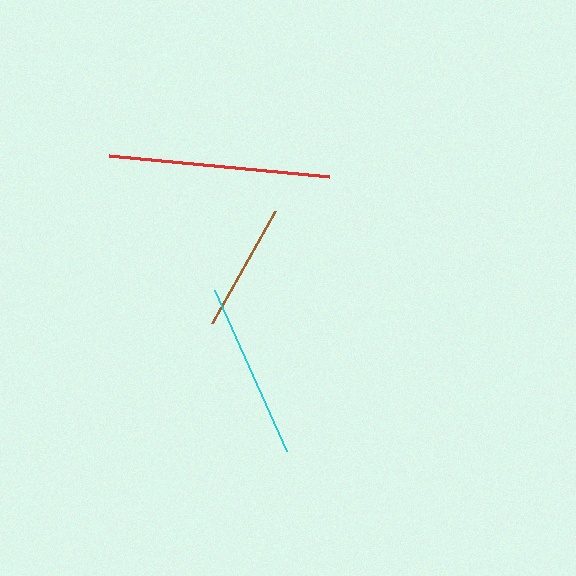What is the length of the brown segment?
The brown segment is approximately 129 pixels long.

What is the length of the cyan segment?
The cyan segment is approximately 176 pixels long.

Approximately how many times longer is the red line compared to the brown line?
The red line is approximately 1.7 times the length of the brown line.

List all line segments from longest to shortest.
From longest to shortest: red, cyan, brown.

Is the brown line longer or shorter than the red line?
The red line is longer than the brown line.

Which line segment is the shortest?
The brown line is the shortest at approximately 129 pixels.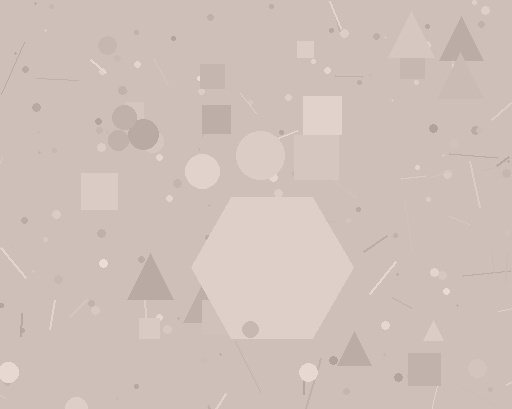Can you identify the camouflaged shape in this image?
The camouflaged shape is a hexagon.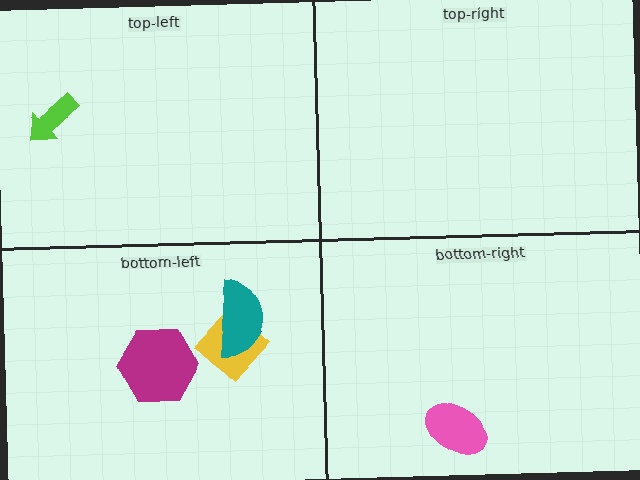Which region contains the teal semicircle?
The bottom-left region.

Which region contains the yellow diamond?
The bottom-left region.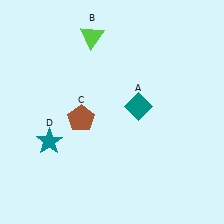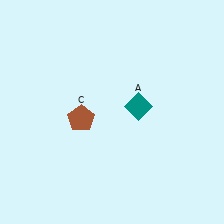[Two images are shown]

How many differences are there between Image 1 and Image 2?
There are 2 differences between the two images.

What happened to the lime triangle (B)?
The lime triangle (B) was removed in Image 2. It was in the top-left area of Image 1.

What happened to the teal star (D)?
The teal star (D) was removed in Image 2. It was in the bottom-left area of Image 1.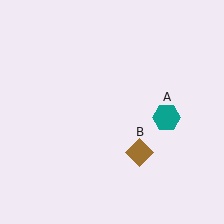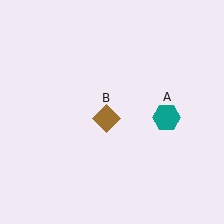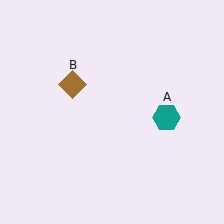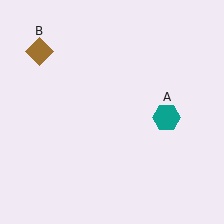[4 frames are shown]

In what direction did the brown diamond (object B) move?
The brown diamond (object B) moved up and to the left.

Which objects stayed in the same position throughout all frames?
Teal hexagon (object A) remained stationary.